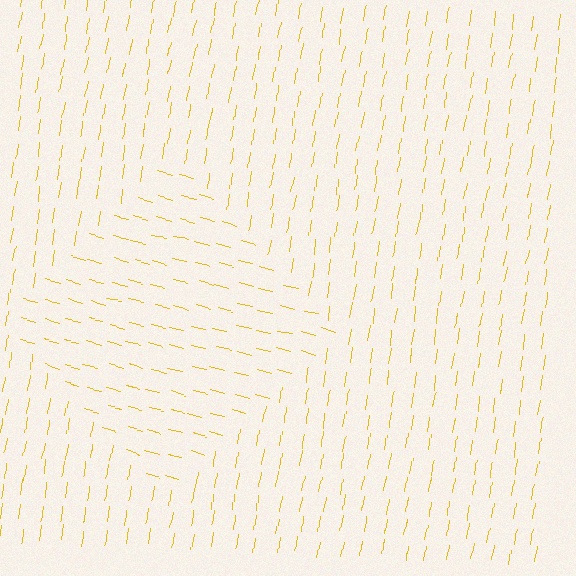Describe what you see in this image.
The image is filled with small yellow line segments. A diamond region in the image has lines oriented differently from the surrounding lines, creating a visible texture boundary.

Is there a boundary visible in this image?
Yes, there is a texture boundary formed by a change in line orientation.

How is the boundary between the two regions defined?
The boundary is defined purely by a change in line orientation (approximately 84 degrees difference). All lines are the same color and thickness.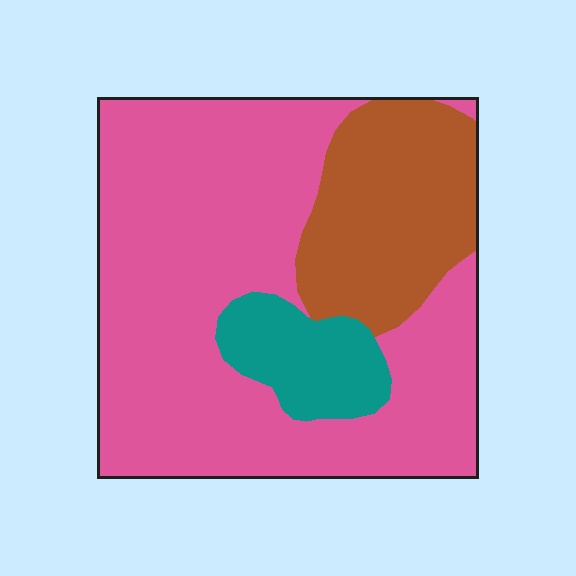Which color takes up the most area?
Pink, at roughly 65%.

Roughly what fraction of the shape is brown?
Brown covers around 25% of the shape.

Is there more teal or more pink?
Pink.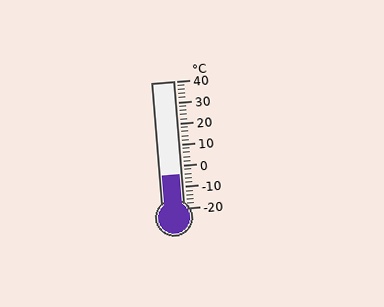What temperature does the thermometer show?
The thermometer shows approximately -4°C.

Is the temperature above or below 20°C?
The temperature is below 20°C.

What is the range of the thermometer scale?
The thermometer scale ranges from -20°C to 40°C.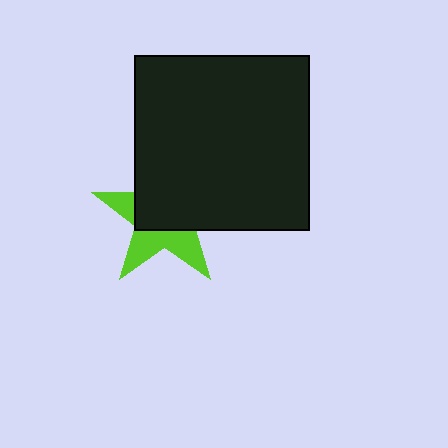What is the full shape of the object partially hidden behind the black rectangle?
The partially hidden object is a lime star.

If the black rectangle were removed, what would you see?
You would see the complete lime star.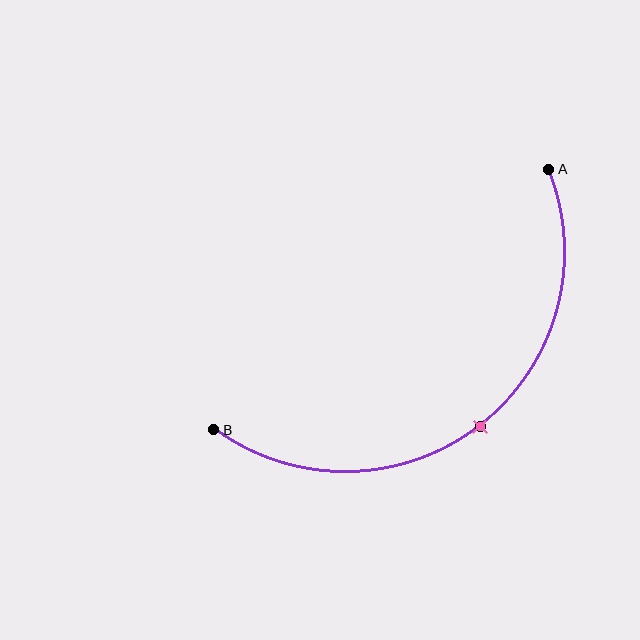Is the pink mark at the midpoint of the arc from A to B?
Yes. The pink mark lies on the arc at equal arc-length from both A and B — it is the arc midpoint.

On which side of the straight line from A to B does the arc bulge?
The arc bulges below and to the right of the straight line connecting A and B.